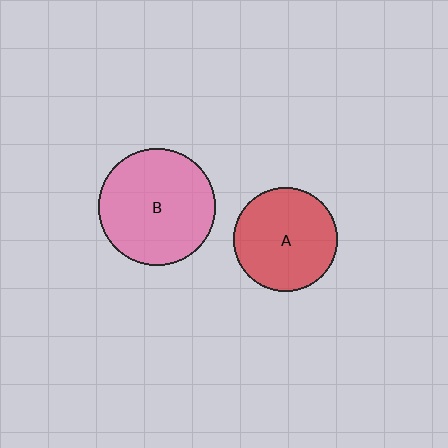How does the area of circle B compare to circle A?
Approximately 1.3 times.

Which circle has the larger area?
Circle B (pink).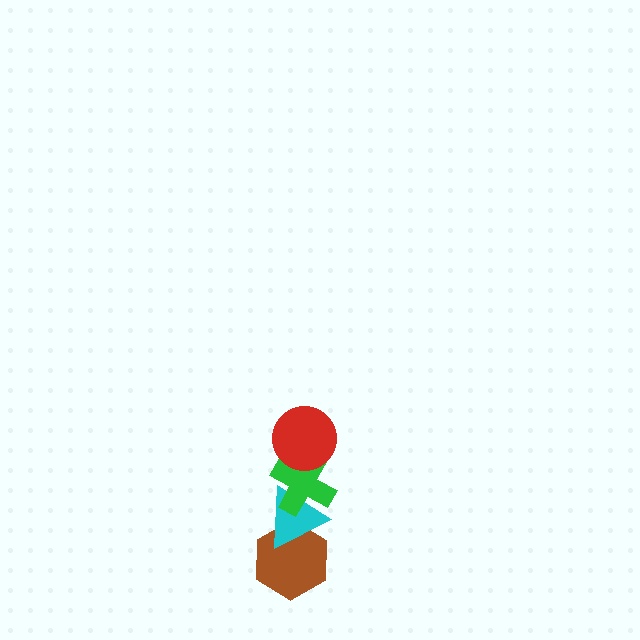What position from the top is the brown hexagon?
The brown hexagon is 4th from the top.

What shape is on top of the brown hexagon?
The cyan triangle is on top of the brown hexagon.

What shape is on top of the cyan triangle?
The green cross is on top of the cyan triangle.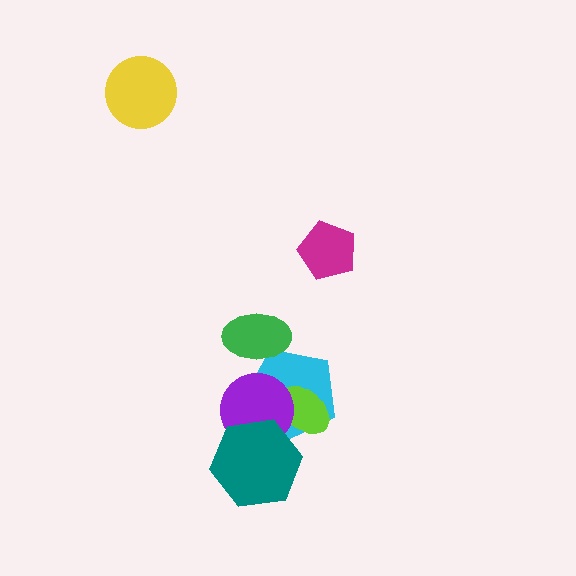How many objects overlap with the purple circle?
3 objects overlap with the purple circle.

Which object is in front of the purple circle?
The teal hexagon is in front of the purple circle.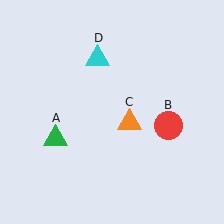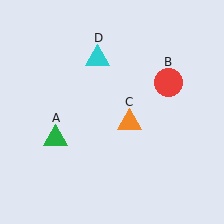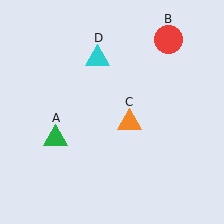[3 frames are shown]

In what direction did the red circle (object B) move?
The red circle (object B) moved up.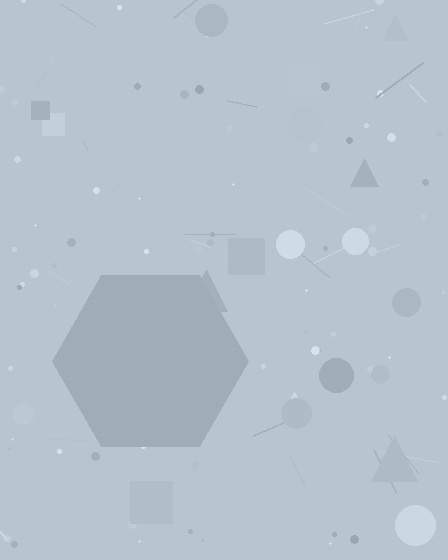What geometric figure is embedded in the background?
A hexagon is embedded in the background.